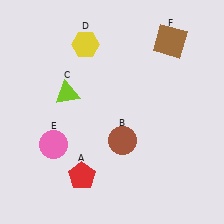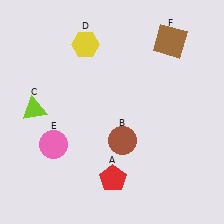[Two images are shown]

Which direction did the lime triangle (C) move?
The lime triangle (C) moved left.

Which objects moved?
The objects that moved are: the red pentagon (A), the lime triangle (C).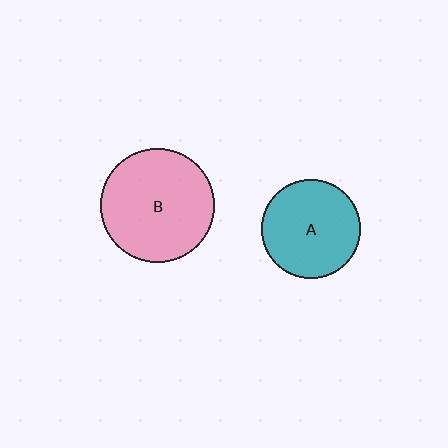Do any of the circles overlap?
No, none of the circles overlap.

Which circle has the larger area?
Circle B (pink).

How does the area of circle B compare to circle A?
Approximately 1.3 times.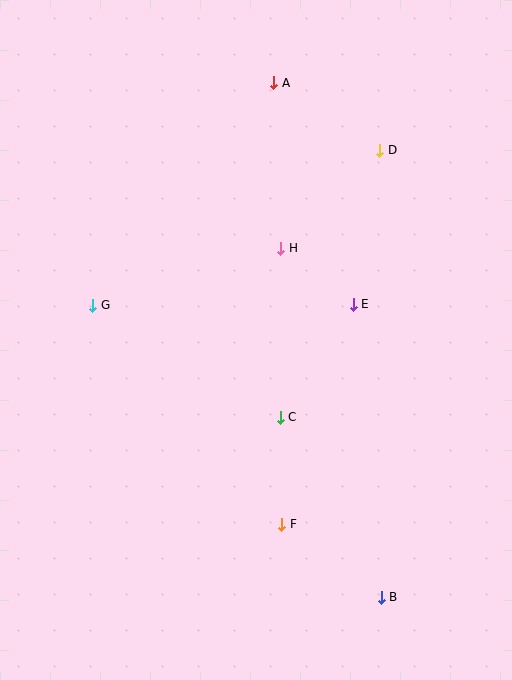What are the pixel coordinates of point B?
Point B is at (381, 597).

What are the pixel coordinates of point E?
Point E is at (353, 304).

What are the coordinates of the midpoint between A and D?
The midpoint between A and D is at (327, 117).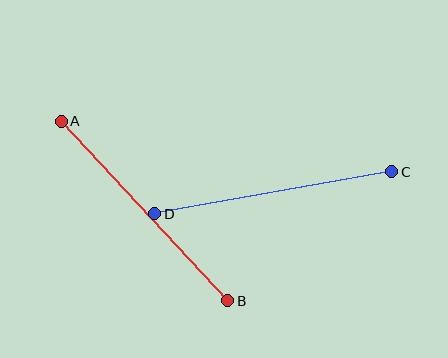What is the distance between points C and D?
The distance is approximately 241 pixels.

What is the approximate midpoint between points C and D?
The midpoint is at approximately (273, 193) pixels.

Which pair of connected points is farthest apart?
Points A and B are farthest apart.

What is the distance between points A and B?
The distance is approximately 245 pixels.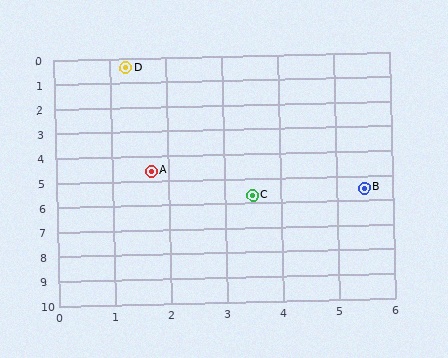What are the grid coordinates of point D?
Point D is at approximately (1.3, 0.4).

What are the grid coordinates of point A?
Point A is at approximately (1.7, 4.6).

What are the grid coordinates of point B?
Point B is at approximately (5.5, 5.5).